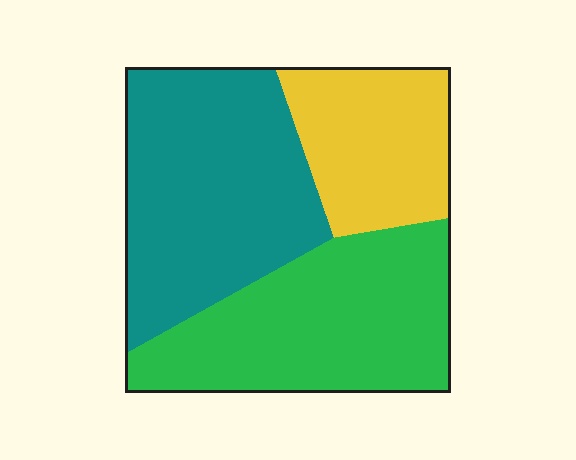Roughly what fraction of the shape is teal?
Teal takes up between a quarter and a half of the shape.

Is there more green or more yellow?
Green.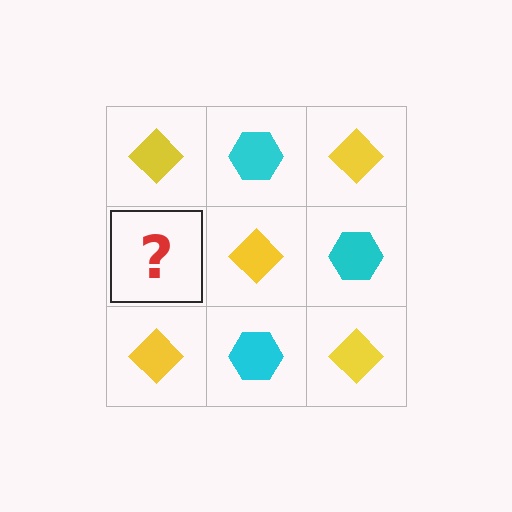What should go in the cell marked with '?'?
The missing cell should contain a cyan hexagon.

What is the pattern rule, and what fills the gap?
The rule is that it alternates yellow diamond and cyan hexagon in a checkerboard pattern. The gap should be filled with a cyan hexagon.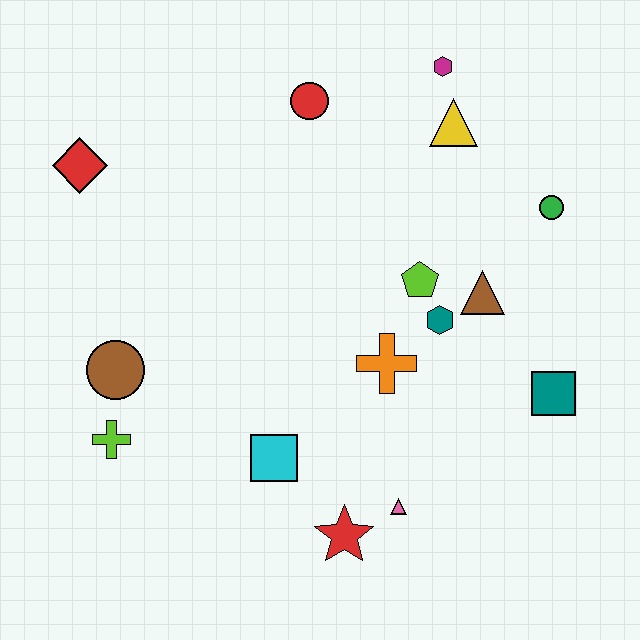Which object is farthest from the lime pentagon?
The red diamond is farthest from the lime pentagon.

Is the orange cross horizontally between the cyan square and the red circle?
No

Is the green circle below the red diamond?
Yes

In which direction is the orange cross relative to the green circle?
The orange cross is to the left of the green circle.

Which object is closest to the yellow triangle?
The magenta hexagon is closest to the yellow triangle.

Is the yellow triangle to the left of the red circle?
No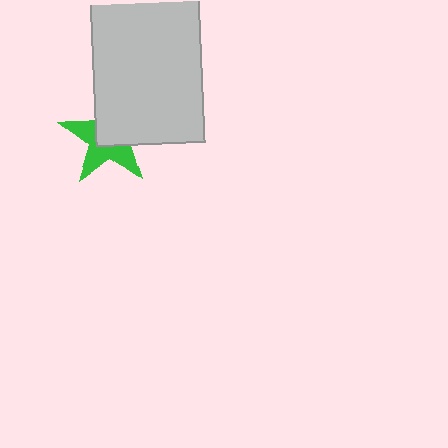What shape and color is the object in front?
The object in front is a light gray rectangle.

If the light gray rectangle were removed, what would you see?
You would see the complete green star.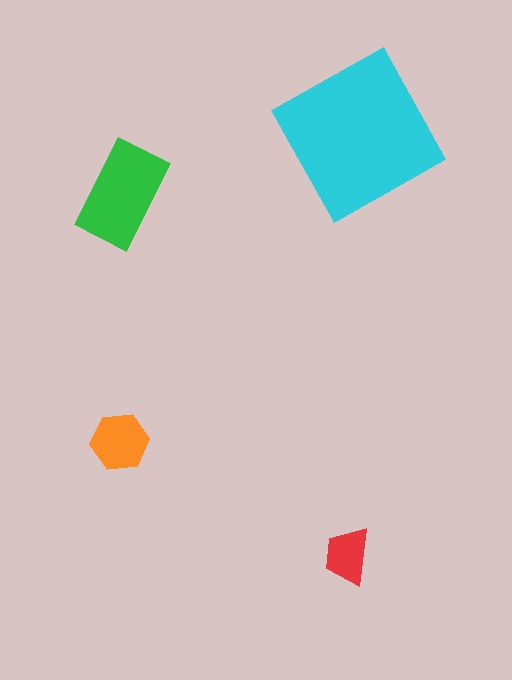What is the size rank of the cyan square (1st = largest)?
1st.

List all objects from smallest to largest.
The red trapezoid, the orange hexagon, the green rectangle, the cyan square.